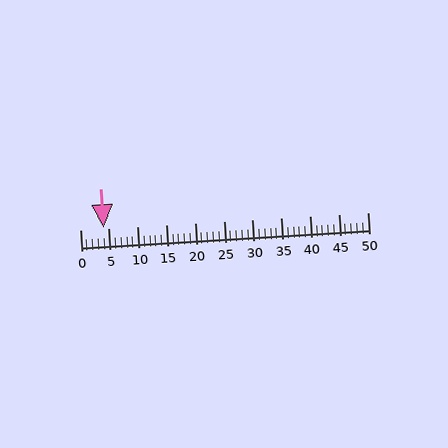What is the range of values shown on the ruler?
The ruler shows values from 0 to 50.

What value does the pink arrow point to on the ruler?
The pink arrow points to approximately 4.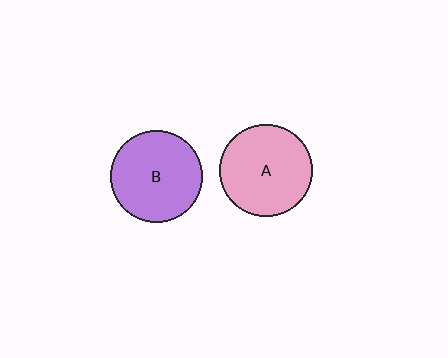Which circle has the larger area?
Circle A (pink).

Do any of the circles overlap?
No, none of the circles overlap.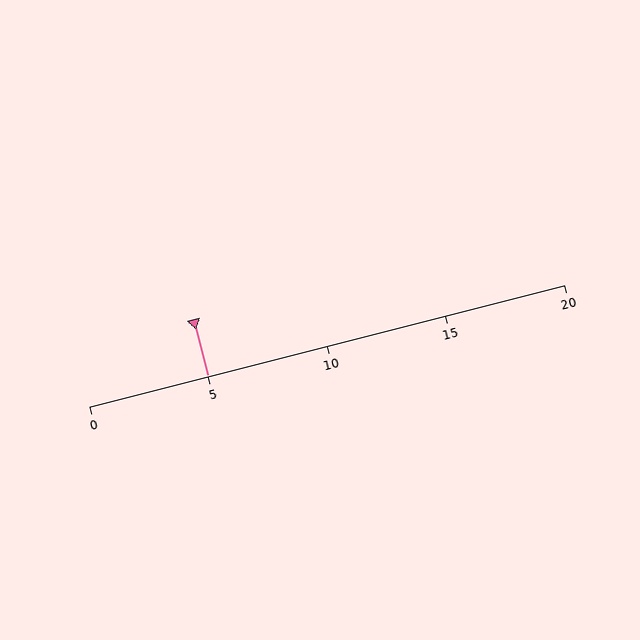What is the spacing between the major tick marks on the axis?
The major ticks are spaced 5 apart.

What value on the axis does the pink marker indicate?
The marker indicates approximately 5.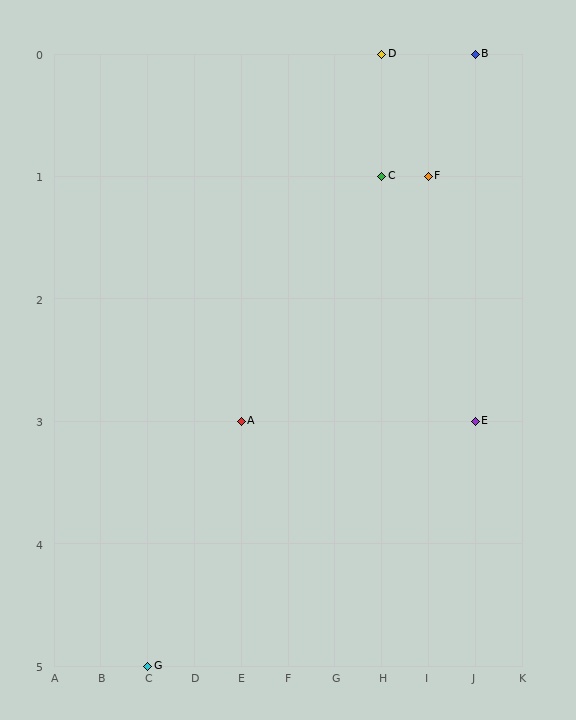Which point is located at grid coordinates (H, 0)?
Point D is at (H, 0).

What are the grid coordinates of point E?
Point E is at grid coordinates (J, 3).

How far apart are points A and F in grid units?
Points A and F are 4 columns and 2 rows apart (about 4.5 grid units diagonally).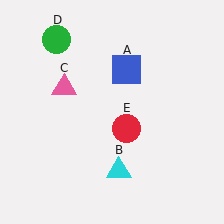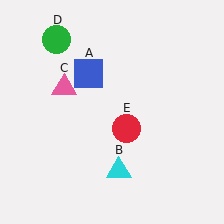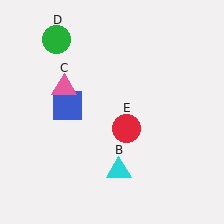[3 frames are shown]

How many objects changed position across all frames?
1 object changed position: blue square (object A).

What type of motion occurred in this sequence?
The blue square (object A) rotated counterclockwise around the center of the scene.